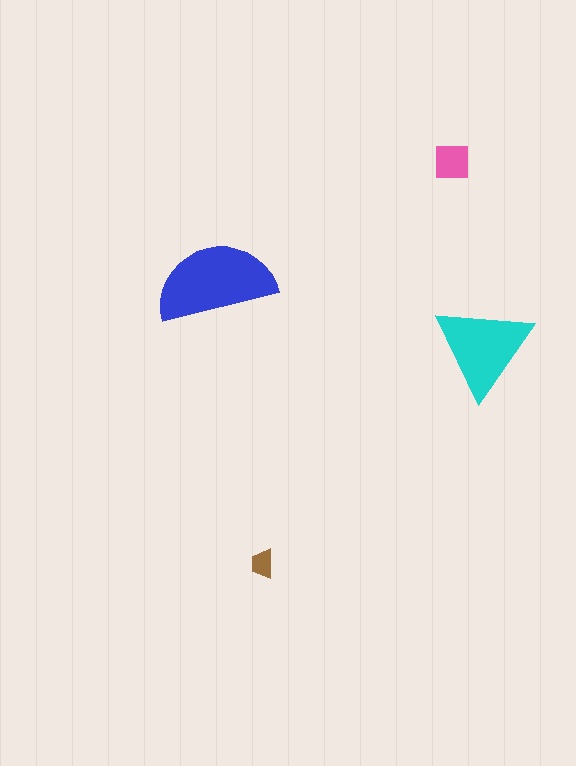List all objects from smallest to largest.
The brown trapezoid, the pink square, the cyan triangle, the blue semicircle.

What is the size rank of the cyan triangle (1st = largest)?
2nd.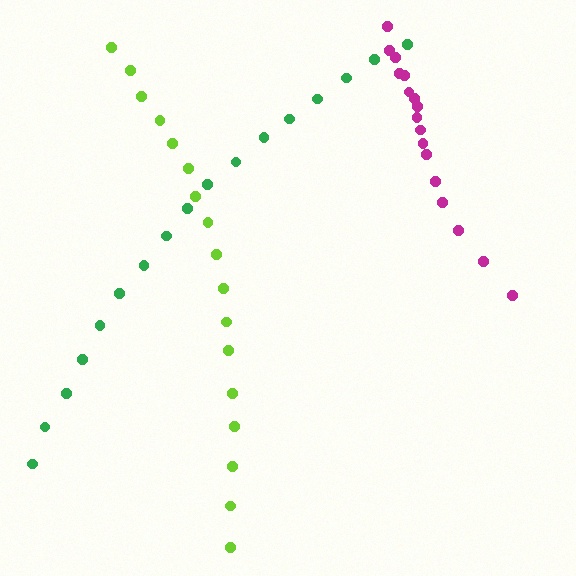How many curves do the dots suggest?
There are 3 distinct paths.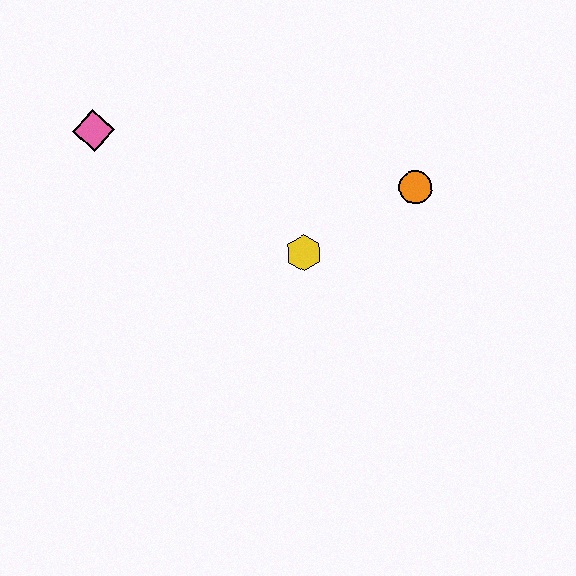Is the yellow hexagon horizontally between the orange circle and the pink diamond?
Yes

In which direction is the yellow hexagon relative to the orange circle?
The yellow hexagon is to the left of the orange circle.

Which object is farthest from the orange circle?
The pink diamond is farthest from the orange circle.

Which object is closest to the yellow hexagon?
The orange circle is closest to the yellow hexagon.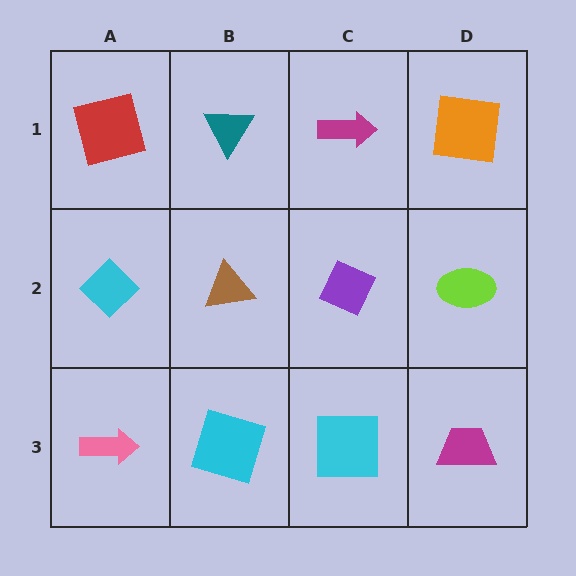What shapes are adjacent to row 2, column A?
A red square (row 1, column A), a pink arrow (row 3, column A), a brown triangle (row 2, column B).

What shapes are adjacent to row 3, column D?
A lime ellipse (row 2, column D), a cyan square (row 3, column C).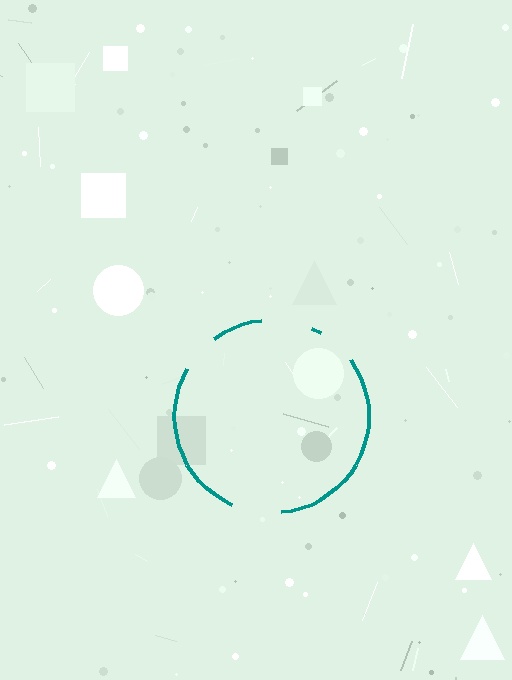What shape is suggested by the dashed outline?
The dashed outline suggests a circle.